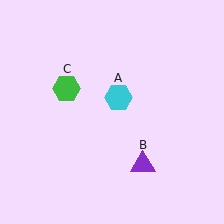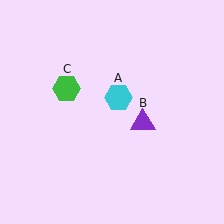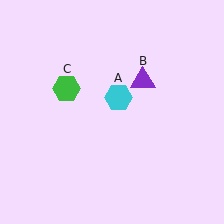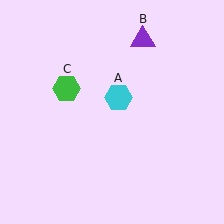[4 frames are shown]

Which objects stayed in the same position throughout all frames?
Cyan hexagon (object A) and green hexagon (object C) remained stationary.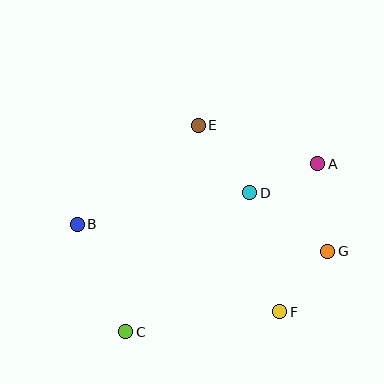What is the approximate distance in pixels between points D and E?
The distance between D and E is approximately 85 pixels.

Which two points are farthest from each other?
Points A and C are farthest from each other.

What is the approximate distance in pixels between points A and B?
The distance between A and B is approximately 248 pixels.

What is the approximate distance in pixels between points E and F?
The distance between E and F is approximately 204 pixels.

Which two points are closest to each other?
Points A and D are closest to each other.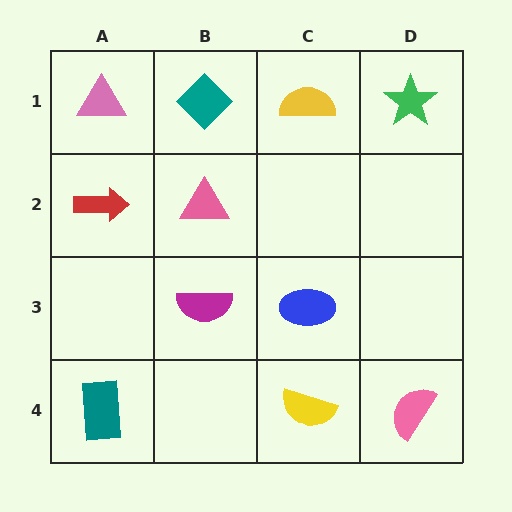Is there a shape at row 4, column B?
No, that cell is empty.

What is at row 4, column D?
A pink semicircle.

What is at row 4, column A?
A teal rectangle.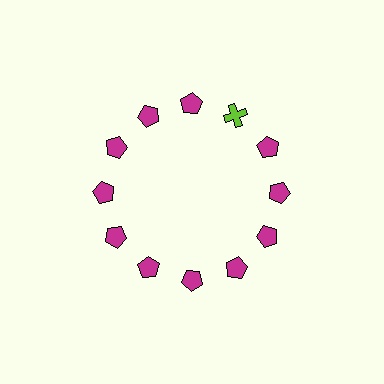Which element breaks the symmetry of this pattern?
The lime cross at roughly the 1 o'clock position breaks the symmetry. All other shapes are magenta pentagons.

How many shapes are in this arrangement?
There are 12 shapes arranged in a ring pattern.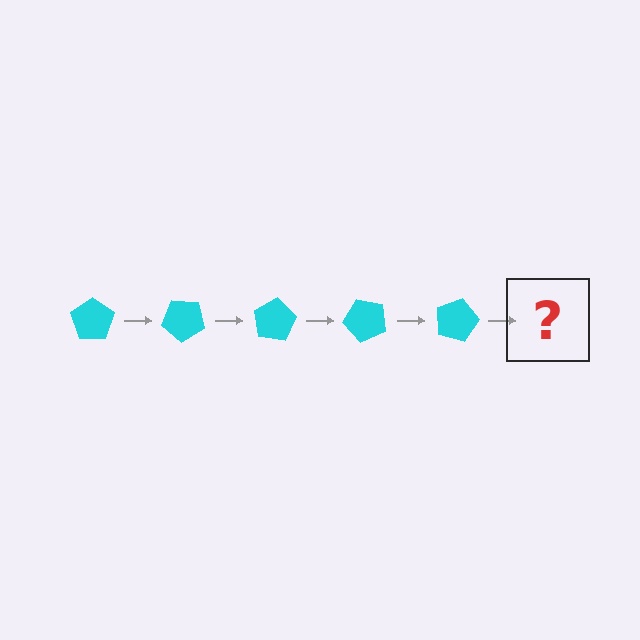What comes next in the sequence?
The next element should be a cyan pentagon rotated 200 degrees.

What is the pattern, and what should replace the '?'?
The pattern is that the pentagon rotates 40 degrees each step. The '?' should be a cyan pentagon rotated 200 degrees.